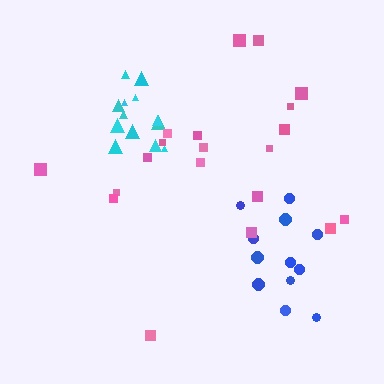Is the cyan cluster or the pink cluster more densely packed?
Cyan.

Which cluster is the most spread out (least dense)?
Pink.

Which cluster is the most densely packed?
Cyan.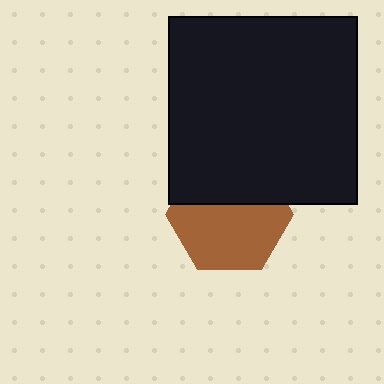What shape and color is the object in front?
The object in front is a black square.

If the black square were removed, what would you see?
You would see the complete brown hexagon.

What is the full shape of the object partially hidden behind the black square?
The partially hidden object is a brown hexagon.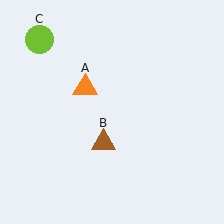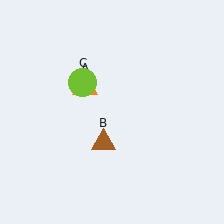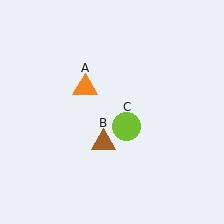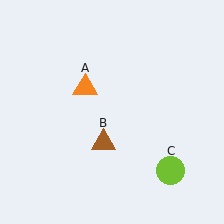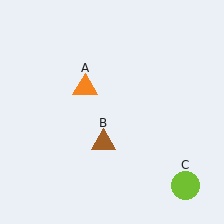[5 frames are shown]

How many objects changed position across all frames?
1 object changed position: lime circle (object C).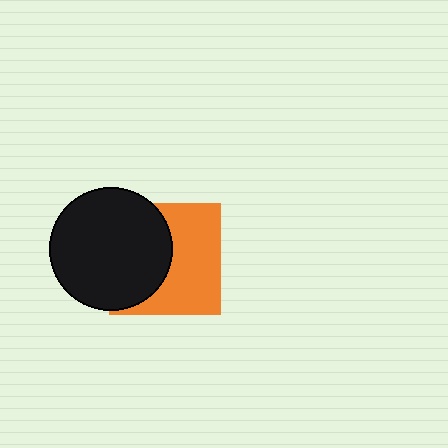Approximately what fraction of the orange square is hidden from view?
Roughly 46% of the orange square is hidden behind the black circle.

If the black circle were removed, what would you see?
You would see the complete orange square.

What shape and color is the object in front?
The object in front is a black circle.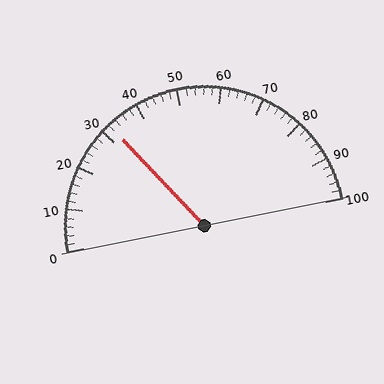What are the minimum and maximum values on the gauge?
The gauge ranges from 0 to 100.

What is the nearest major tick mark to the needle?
The nearest major tick mark is 30.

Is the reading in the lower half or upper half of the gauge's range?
The reading is in the lower half of the range (0 to 100).